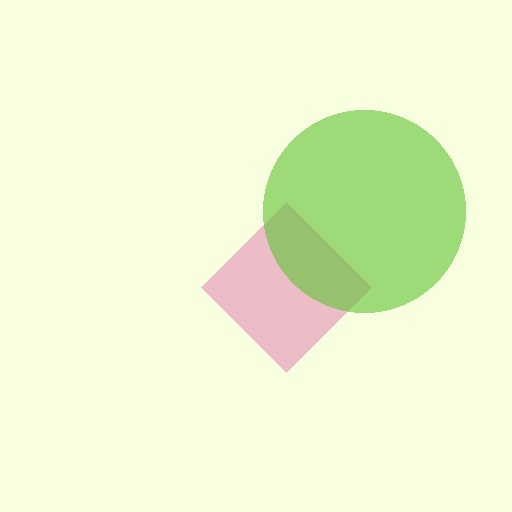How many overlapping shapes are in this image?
There are 2 overlapping shapes in the image.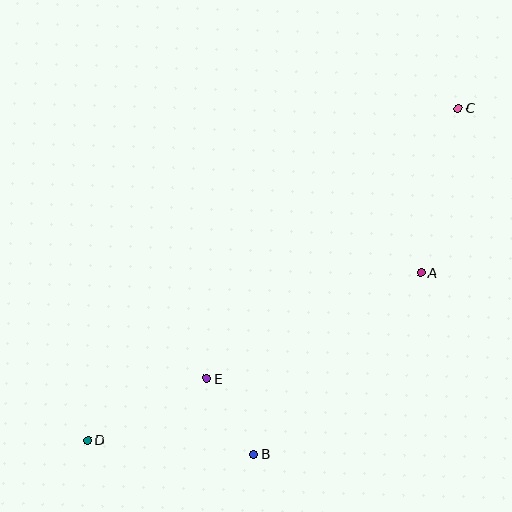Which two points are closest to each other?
Points B and E are closest to each other.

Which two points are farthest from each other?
Points C and D are farthest from each other.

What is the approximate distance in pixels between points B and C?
The distance between B and C is approximately 402 pixels.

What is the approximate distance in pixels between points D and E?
The distance between D and E is approximately 134 pixels.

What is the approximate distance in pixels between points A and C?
The distance between A and C is approximately 168 pixels.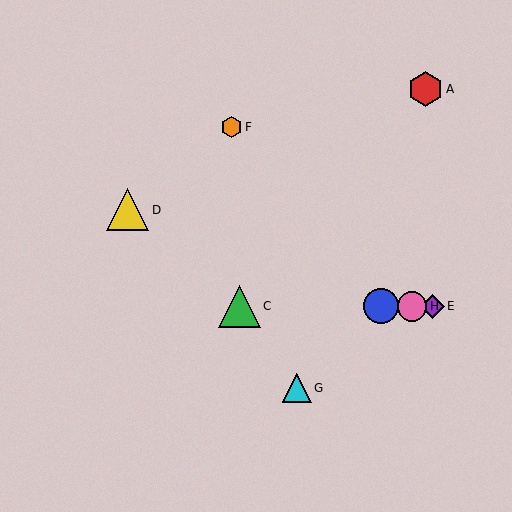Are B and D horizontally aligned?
No, B is at y≈306 and D is at y≈210.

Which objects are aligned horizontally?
Objects B, C, E, H are aligned horizontally.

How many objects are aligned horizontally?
4 objects (B, C, E, H) are aligned horizontally.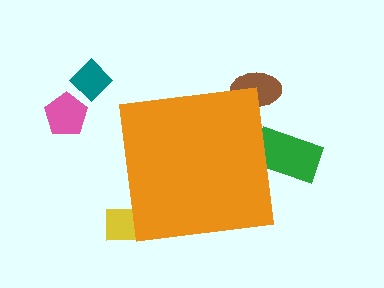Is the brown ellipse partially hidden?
Yes, the brown ellipse is partially hidden behind the orange square.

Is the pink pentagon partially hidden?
No, the pink pentagon is fully visible.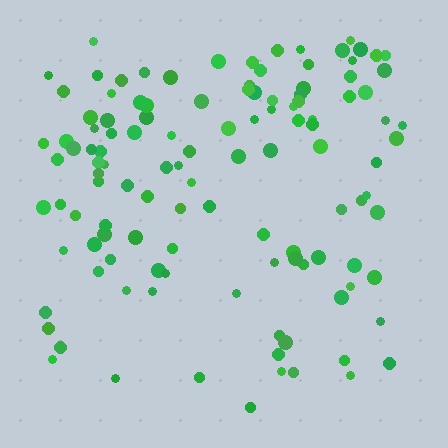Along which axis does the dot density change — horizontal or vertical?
Vertical.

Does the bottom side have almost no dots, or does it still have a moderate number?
Still a moderate number, just noticeably fewer than the top.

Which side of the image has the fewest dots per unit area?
The bottom.